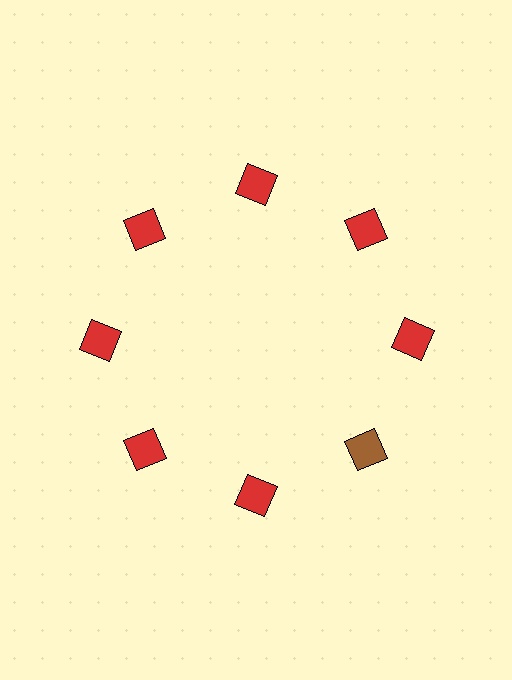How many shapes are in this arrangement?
There are 8 shapes arranged in a ring pattern.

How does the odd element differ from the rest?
It has a different color: brown instead of red.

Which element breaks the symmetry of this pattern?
The brown square at roughly the 4 o'clock position breaks the symmetry. All other shapes are red squares.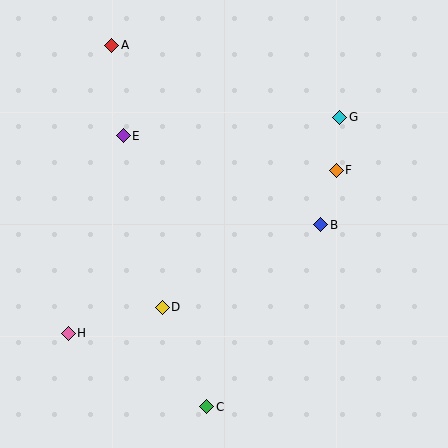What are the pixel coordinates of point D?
Point D is at (162, 307).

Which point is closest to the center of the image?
Point B at (321, 225) is closest to the center.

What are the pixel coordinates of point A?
Point A is at (112, 45).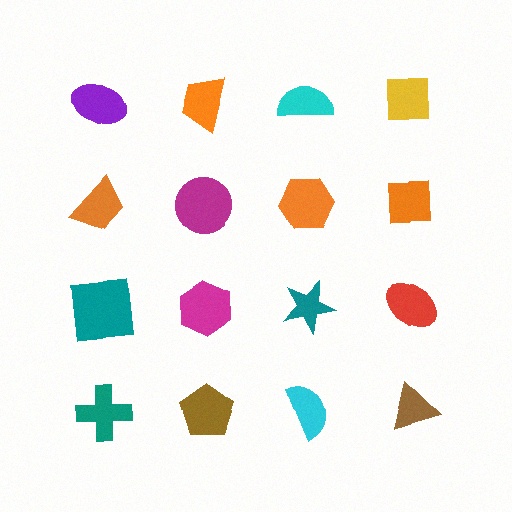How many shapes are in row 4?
4 shapes.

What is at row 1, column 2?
An orange trapezoid.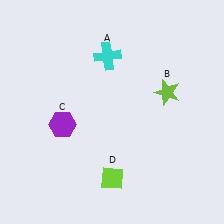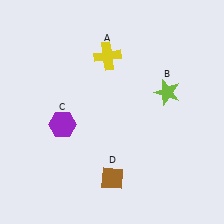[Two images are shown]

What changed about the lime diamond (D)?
In Image 1, D is lime. In Image 2, it changed to brown.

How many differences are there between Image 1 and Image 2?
There are 2 differences between the two images.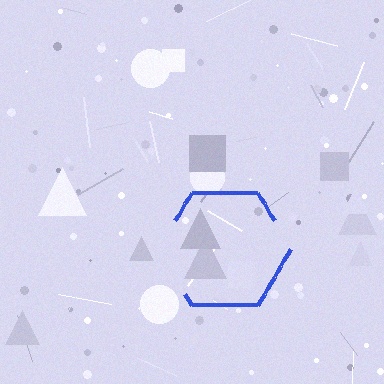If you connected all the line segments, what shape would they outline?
They would outline a hexagon.